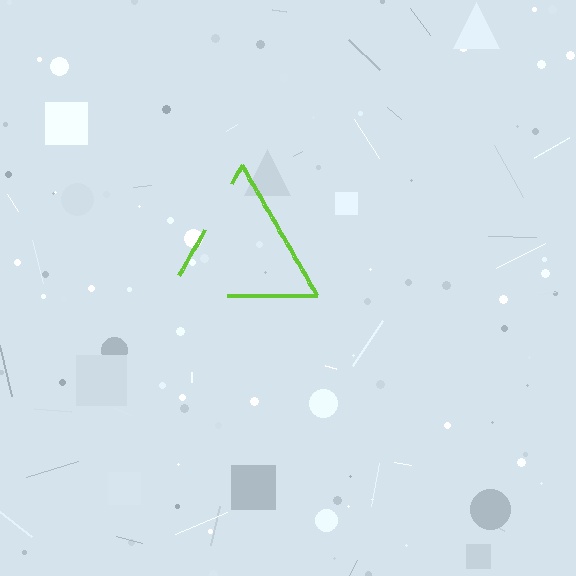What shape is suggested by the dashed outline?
The dashed outline suggests a triangle.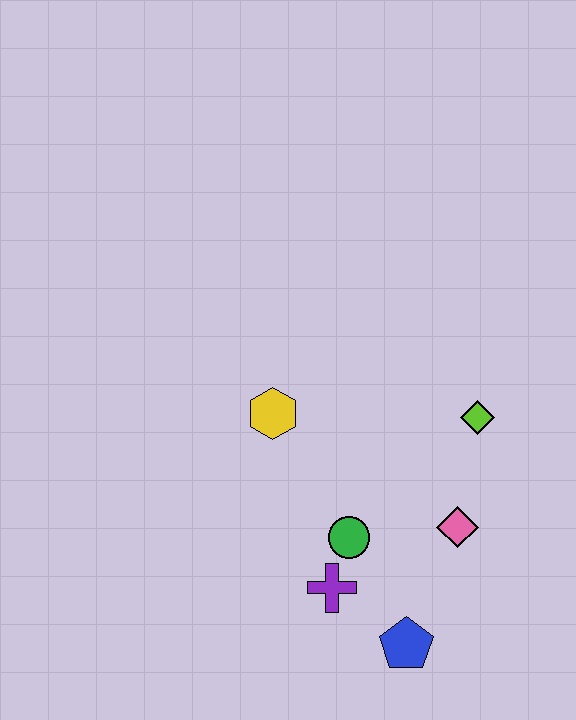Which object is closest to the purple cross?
The green circle is closest to the purple cross.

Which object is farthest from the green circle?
The lime diamond is farthest from the green circle.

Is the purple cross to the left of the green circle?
Yes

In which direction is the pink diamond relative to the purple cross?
The pink diamond is to the right of the purple cross.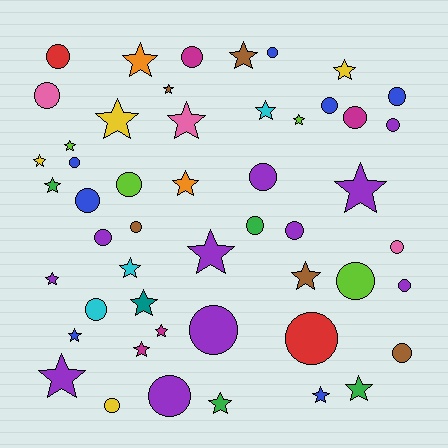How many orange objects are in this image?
There are 2 orange objects.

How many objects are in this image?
There are 50 objects.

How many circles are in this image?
There are 25 circles.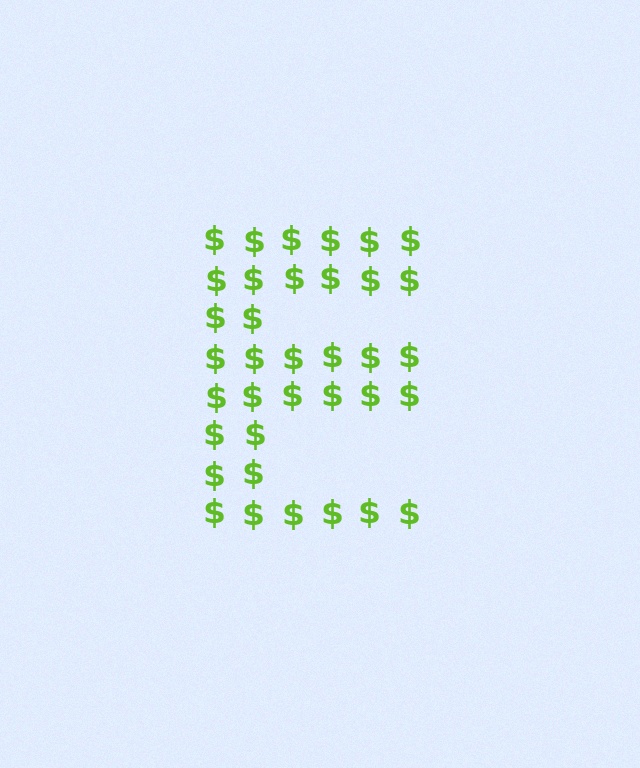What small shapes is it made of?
It is made of small dollar signs.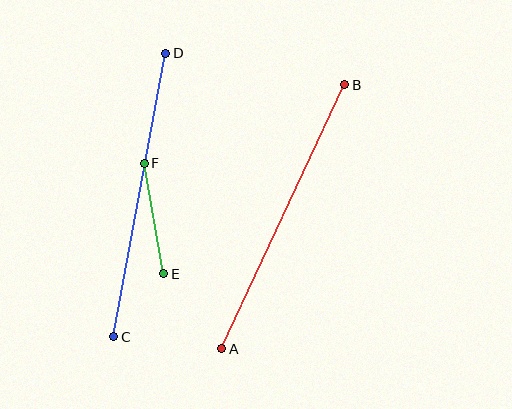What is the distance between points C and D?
The distance is approximately 288 pixels.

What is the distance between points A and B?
The distance is approximately 291 pixels.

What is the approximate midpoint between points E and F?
The midpoint is at approximately (154, 219) pixels.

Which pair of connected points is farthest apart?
Points A and B are farthest apart.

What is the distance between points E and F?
The distance is approximately 112 pixels.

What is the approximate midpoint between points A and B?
The midpoint is at approximately (283, 217) pixels.